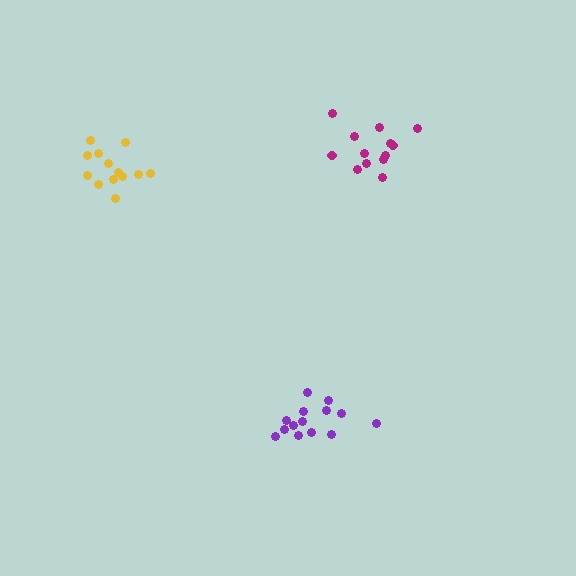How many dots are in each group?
Group 1: 13 dots, Group 2: 14 dots, Group 3: 13 dots (40 total).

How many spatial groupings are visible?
There are 3 spatial groupings.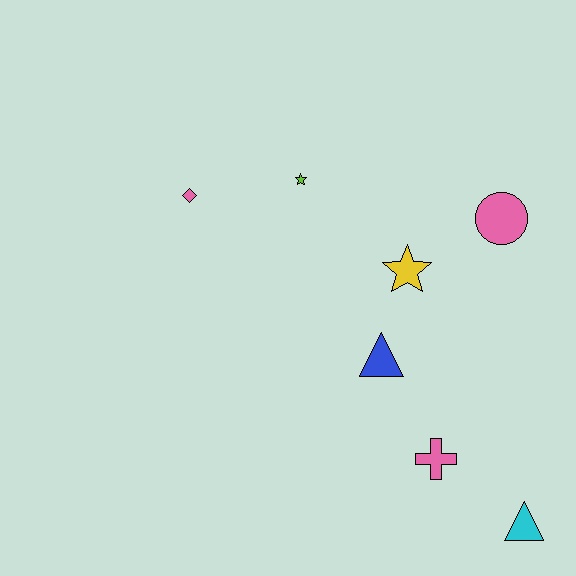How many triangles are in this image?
There are 2 triangles.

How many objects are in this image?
There are 7 objects.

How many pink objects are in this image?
There are 3 pink objects.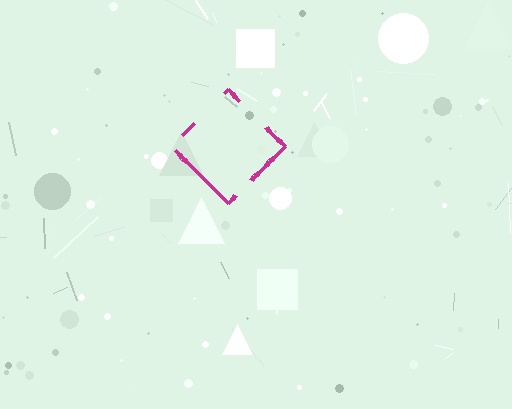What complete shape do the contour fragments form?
The contour fragments form a diamond.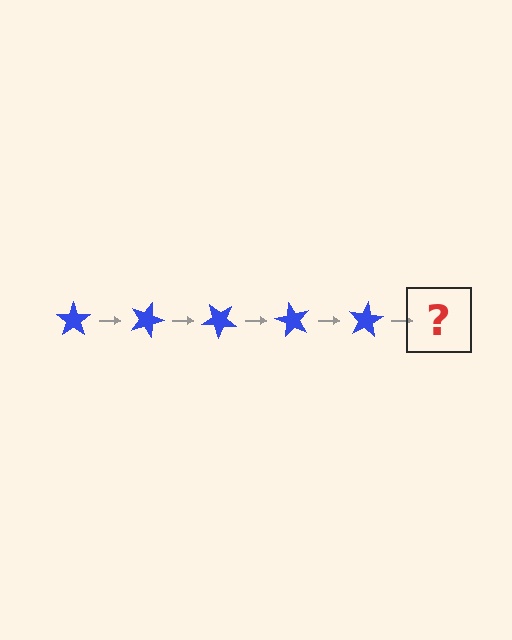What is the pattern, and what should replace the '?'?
The pattern is that the star rotates 20 degrees each step. The '?' should be a blue star rotated 100 degrees.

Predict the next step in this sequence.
The next step is a blue star rotated 100 degrees.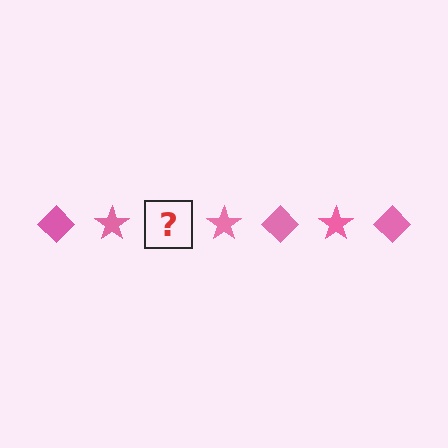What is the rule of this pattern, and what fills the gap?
The rule is that the pattern cycles through diamond, star shapes in pink. The gap should be filled with a pink diamond.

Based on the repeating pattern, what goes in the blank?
The blank should be a pink diamond.